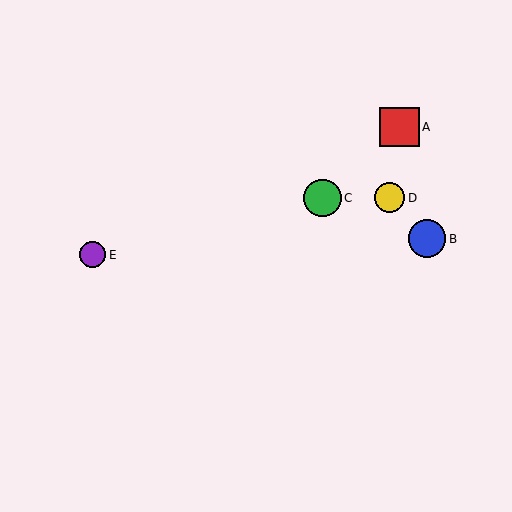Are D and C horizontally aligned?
Yes, both are at y≈198.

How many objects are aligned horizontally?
2 objects (C, D) are aligned horizontally.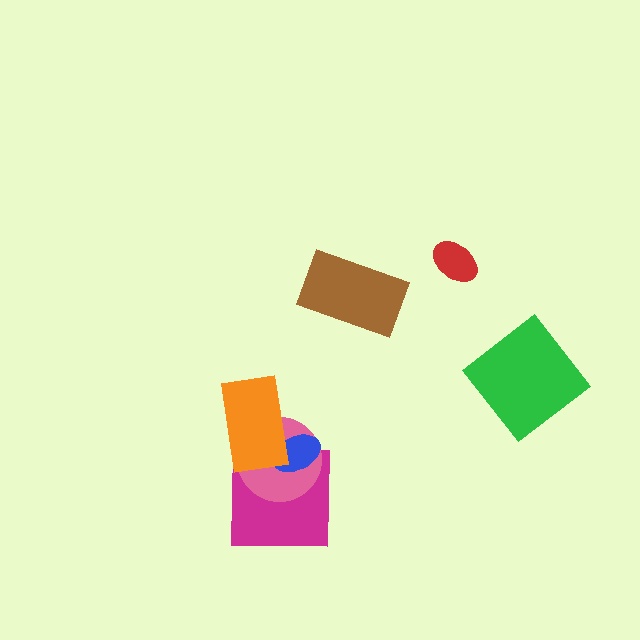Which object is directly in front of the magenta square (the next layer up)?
The pink circle is directly in front of the magenta square.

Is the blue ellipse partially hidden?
Yes, it is partially covered by another shape.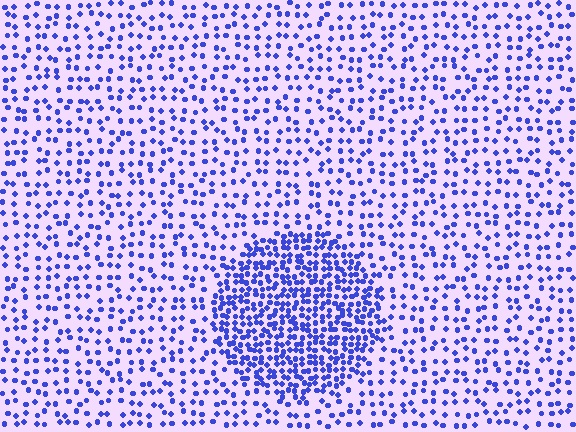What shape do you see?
I see a circle.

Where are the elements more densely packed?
The elements are more densely packed inside the circle boundary.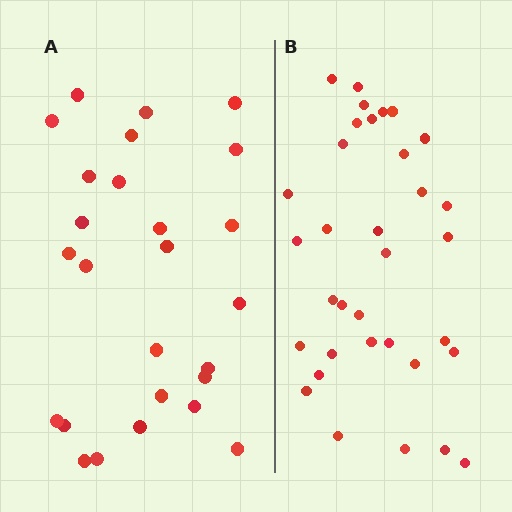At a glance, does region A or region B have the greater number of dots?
Region B (the right region) has more dots.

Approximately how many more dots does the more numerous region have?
Region B has roughly 8 or so more dots than region A.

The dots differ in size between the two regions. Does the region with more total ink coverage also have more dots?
No. Region A has more total ink coverage because its dots are larger, but region B actually contains more individual dots. Total area can be misleading — the number of items is what matters here.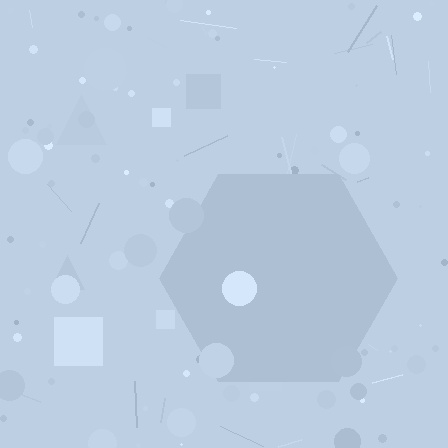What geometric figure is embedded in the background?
A hexagon is embedded in the background.